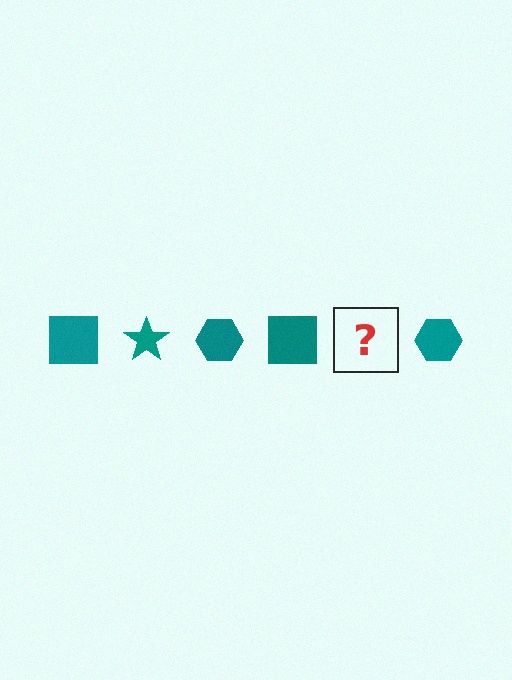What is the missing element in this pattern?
The missing element is a teal star.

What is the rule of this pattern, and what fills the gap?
The rule is that the pattern cycles through square, star, hexagon shapes in teal. The gap should be filled with a teal star.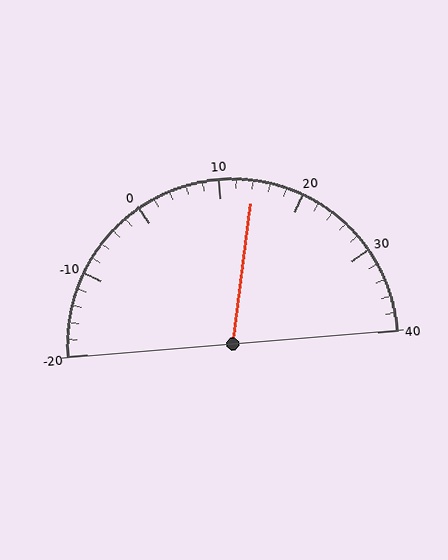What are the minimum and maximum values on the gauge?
The gauge ranges from -20 to 40.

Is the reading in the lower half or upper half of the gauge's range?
The reading is in the upper half of the range (-20 to 40).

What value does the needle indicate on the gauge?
The needle indicates approximately 14.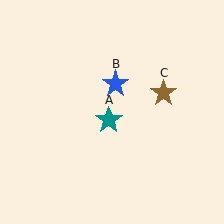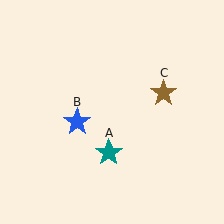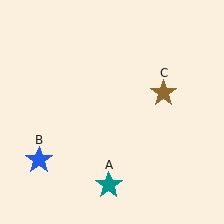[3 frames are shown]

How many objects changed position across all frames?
2 objects changed position: teal star (object A), blue star (object B).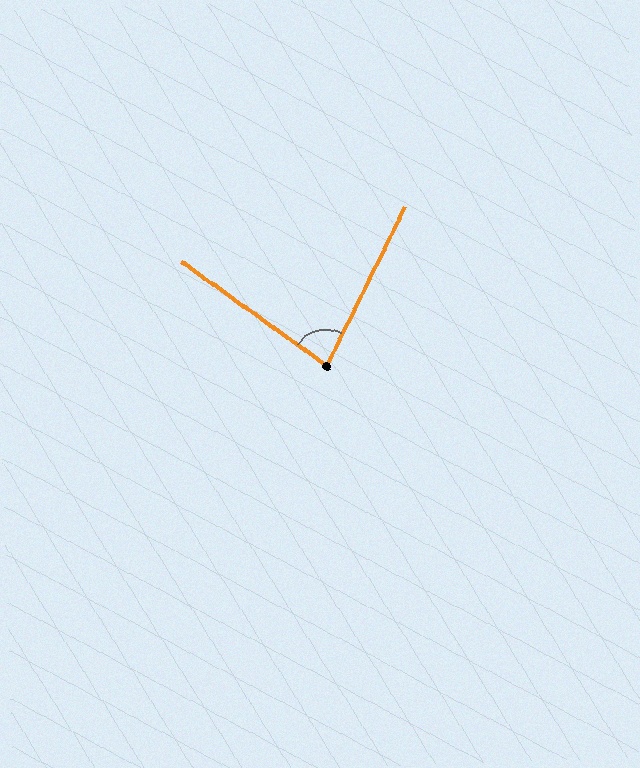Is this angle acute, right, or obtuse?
It is acute.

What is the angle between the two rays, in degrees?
Approximately 81 degrees.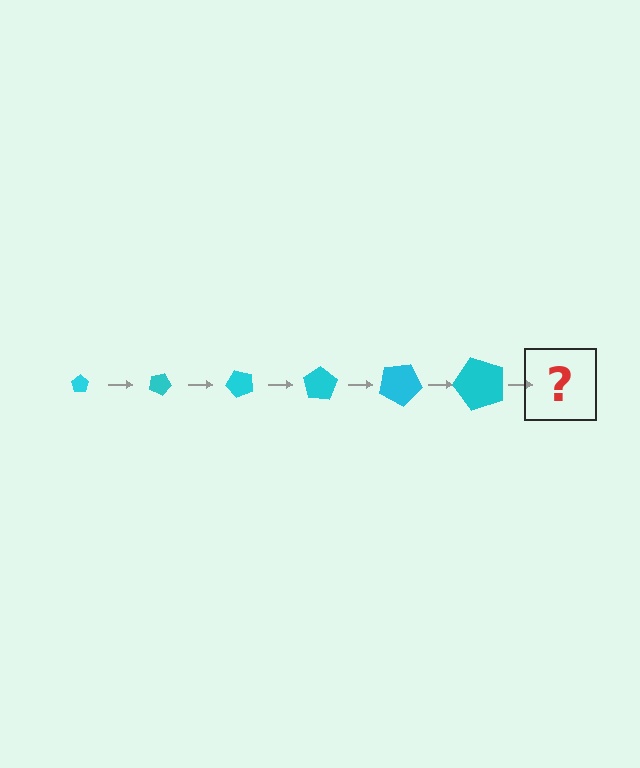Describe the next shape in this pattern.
It should be a pentagon, larger than the previous one and rotated 150 degrees from the start.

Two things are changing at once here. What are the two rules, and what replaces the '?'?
The two rules are that the pentagon grows larger each step and it rotates 25 degrees each step. The '?' should be a pentagon, larger than the previous one and rotated 150 degrees from the start.